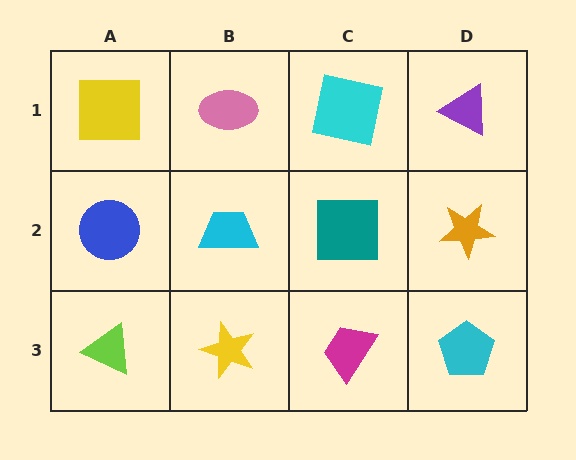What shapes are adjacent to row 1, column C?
A teal square (row 2, column C), a pink ellipse (row 1, column B), a purple triangle (row 1, column D).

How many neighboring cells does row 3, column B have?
3.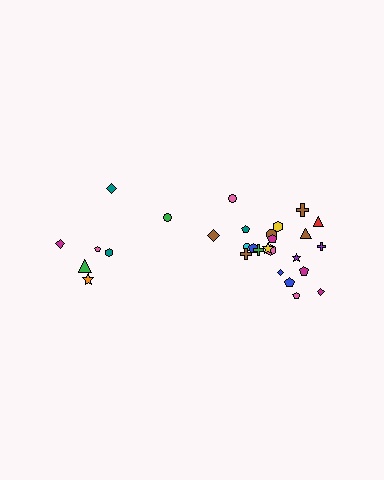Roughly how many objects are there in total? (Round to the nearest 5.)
Roughly 30 objects in total.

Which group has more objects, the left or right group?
The right group.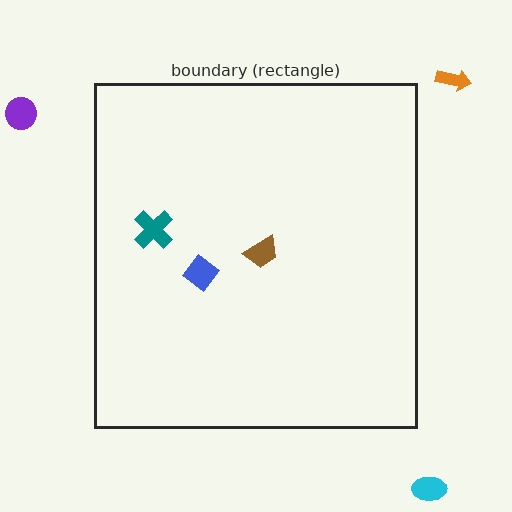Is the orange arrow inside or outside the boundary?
Outside.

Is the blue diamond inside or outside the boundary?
Inside.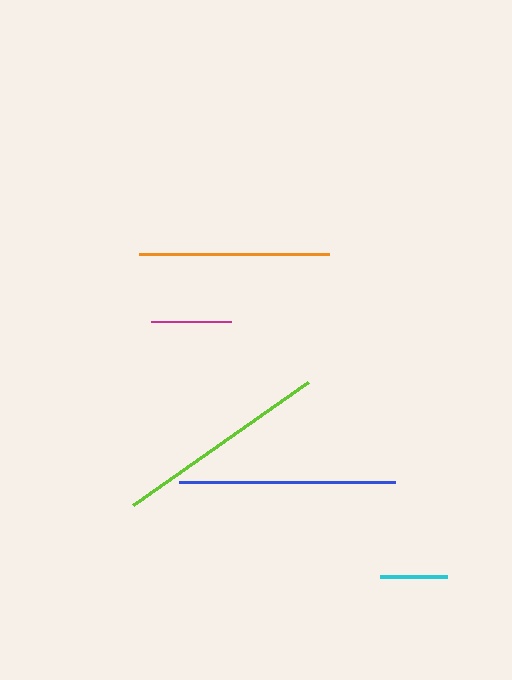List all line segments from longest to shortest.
From longest to shortest: blue, lime, orange, magenta, cyan.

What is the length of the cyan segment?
The cyan segment is approximately 67 pixels long.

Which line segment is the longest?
The blue line is the longest at approximately 216 pixels.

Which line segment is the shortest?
The cyan line is the shortest at approximately 67 pixels.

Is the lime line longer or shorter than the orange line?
The lime line is longer than the orange line.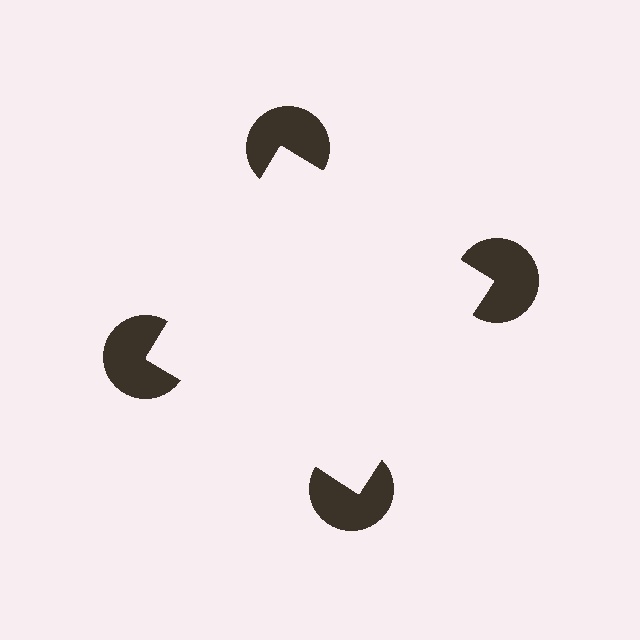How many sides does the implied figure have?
4 sides.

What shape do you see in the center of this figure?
An illusory square — its edges are inferred from the aligned wedge cuts in the pac-man discs, not physically drawn.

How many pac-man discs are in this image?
There are 4 — one at each vertex of the illusory square.